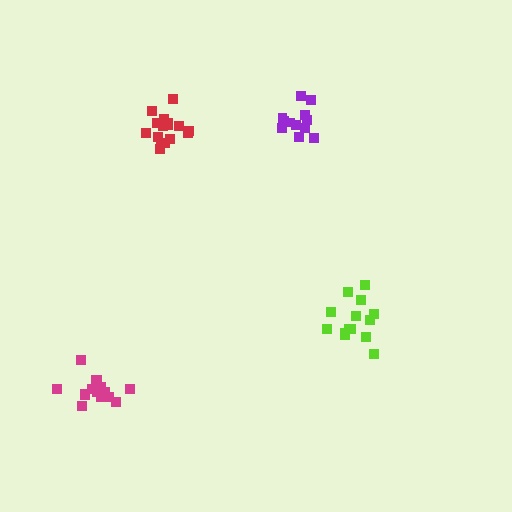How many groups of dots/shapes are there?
There are 4 groups.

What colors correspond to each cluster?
The clusters are colored: red, purple, lime, magenta.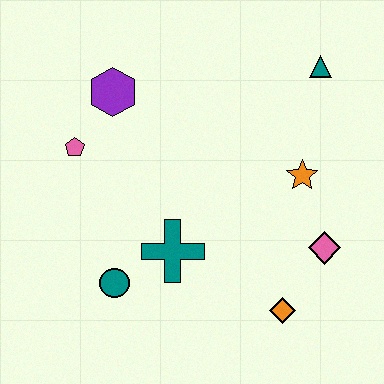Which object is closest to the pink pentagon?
The purple hexagon is closest to the pink pentagon.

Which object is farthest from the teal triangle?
The teal circle is farthest from the teal triangle.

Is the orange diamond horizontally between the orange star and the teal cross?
Yes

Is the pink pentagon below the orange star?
No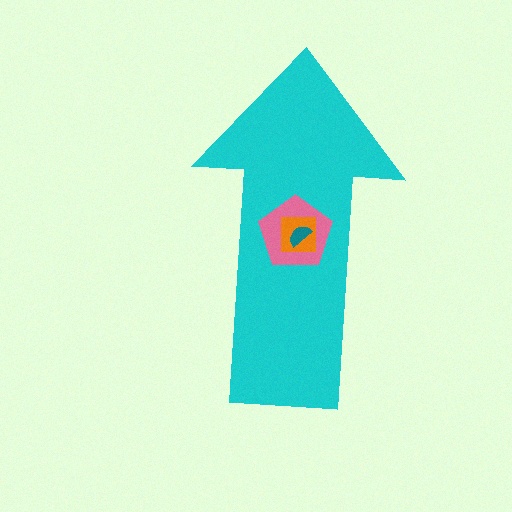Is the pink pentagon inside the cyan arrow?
Yes.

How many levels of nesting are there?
4.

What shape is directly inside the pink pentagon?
The orange square.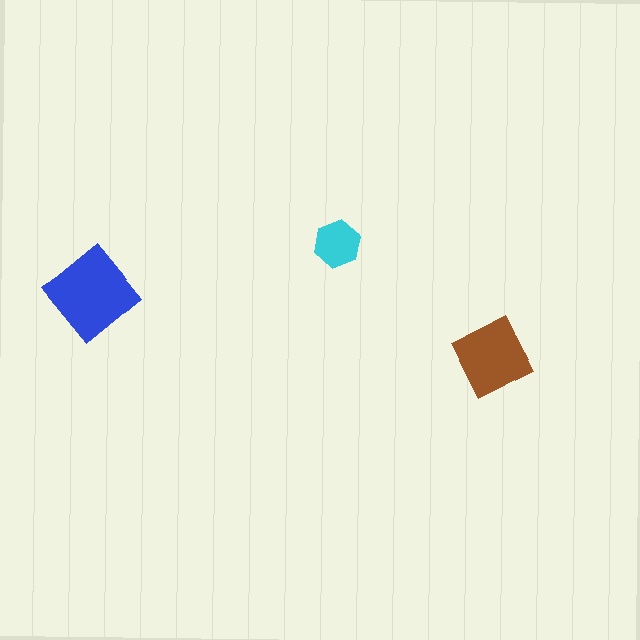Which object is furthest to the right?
The brown diamond is rightmost.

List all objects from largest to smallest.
The blue diamond, the brown diamond, the cyan hexagon.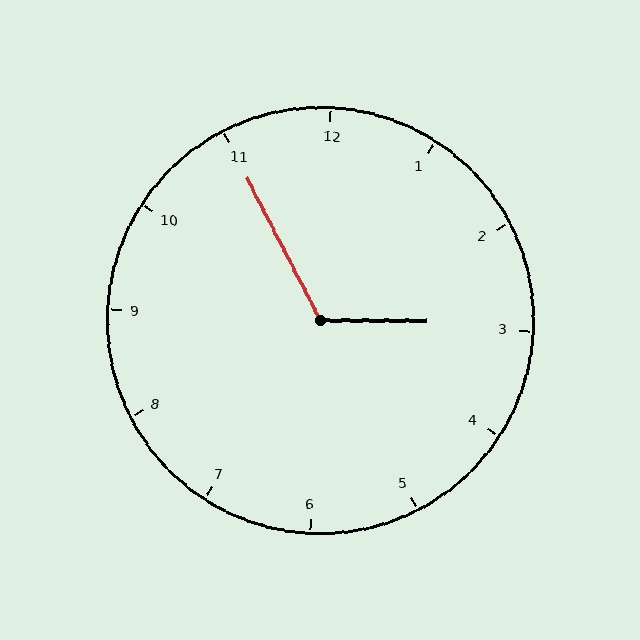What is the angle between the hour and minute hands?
Approximately 118 degrees.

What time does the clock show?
2:55.